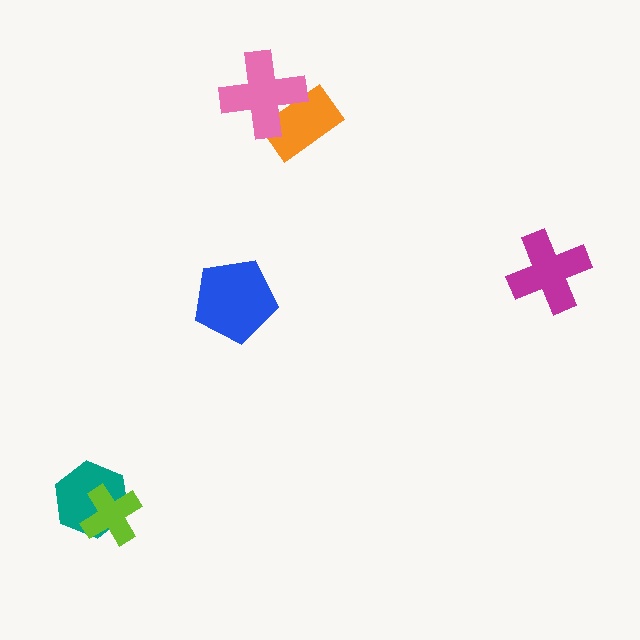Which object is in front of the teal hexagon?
The lime cross is in front of the teal hexagon.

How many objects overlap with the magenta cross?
0 objects overlap with the magenta cross.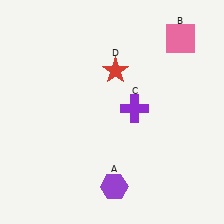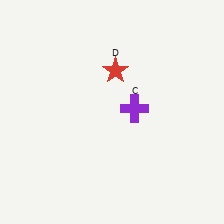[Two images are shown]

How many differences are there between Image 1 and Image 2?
There are 2 differences between the two images.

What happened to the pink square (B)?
The pink square (B) was removed in Image 2. It was in the top-right area of Image 1.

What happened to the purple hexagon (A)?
The purple hexagon (A) was removed in Image 2. It was in the bottom-right area of Image 1.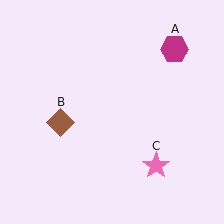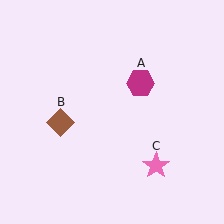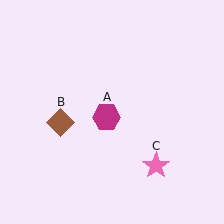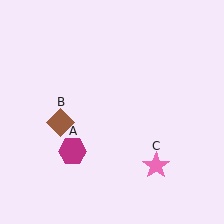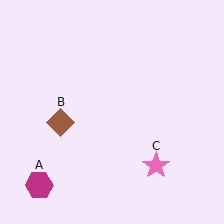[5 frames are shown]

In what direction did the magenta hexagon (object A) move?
The magenta hexagon (object A) moved down and to the left.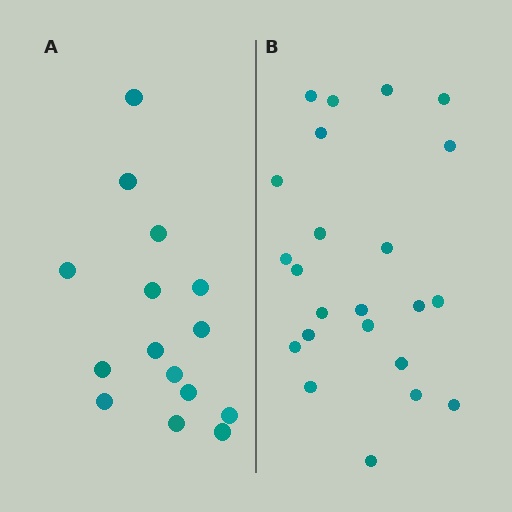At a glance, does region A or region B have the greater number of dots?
Region B (the right region) has more dots.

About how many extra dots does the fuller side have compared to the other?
Region B has roughly 8 or so more dots than region A.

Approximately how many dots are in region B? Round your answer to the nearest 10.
About 20 dots. (The exact count is 23, which rounds to 20.)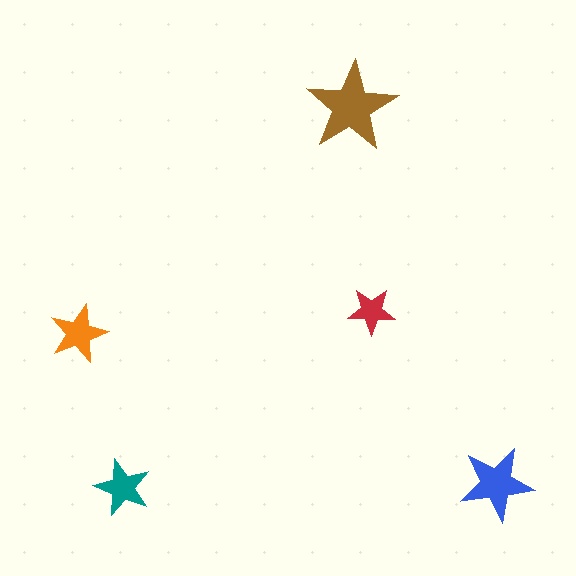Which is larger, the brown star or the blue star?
The brown one.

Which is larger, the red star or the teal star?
The teal one.